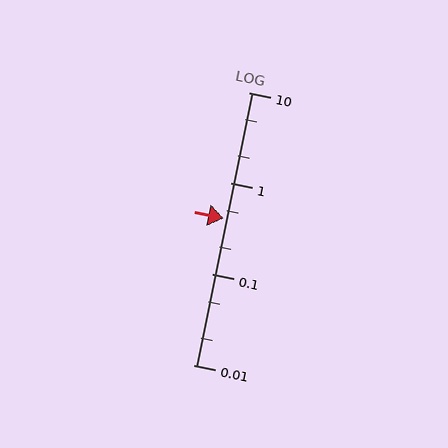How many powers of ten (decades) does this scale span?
The scale spans 3 decades, from 0.01 to 10.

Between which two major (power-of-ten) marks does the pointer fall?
The pointer is between 0.1 and 1.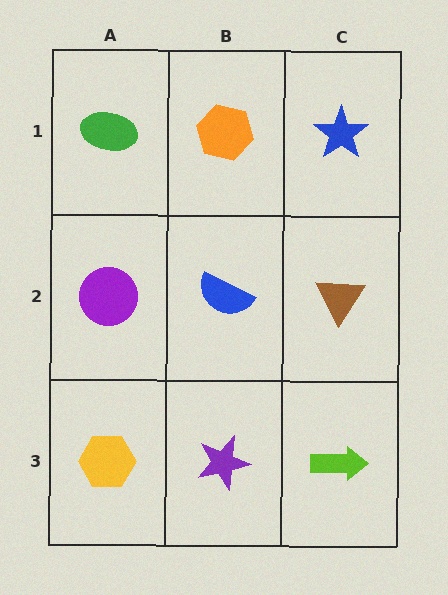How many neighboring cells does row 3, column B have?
3.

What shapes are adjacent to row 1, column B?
A blue semicircle (row 2, column B), a green ellipse (row 1, column A), a blue star (row 1, column C).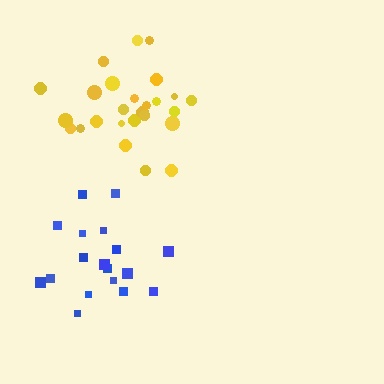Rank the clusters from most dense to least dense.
yellow, blue.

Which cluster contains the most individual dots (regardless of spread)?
Yellow (26).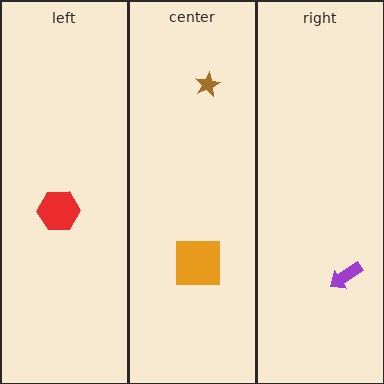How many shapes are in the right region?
1.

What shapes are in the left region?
The red hexagon.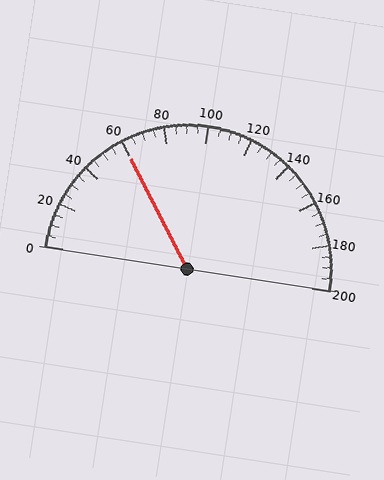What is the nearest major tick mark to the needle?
The nearest major tick mark is 60.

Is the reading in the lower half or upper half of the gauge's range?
The reading is in the lower half of the range (0 to 200).